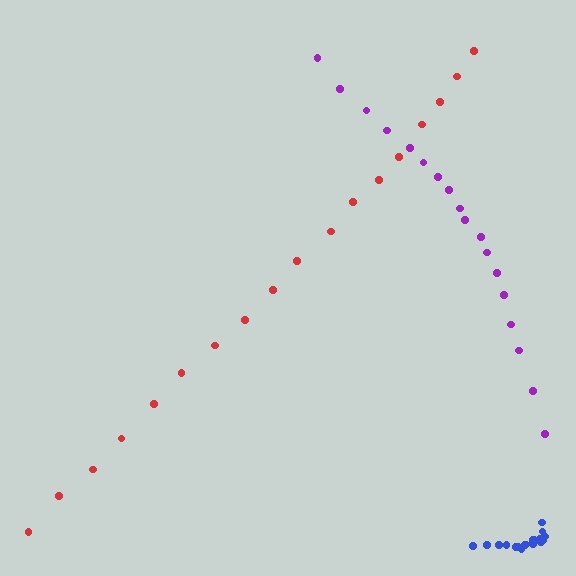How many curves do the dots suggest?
There are 3 distinct paths.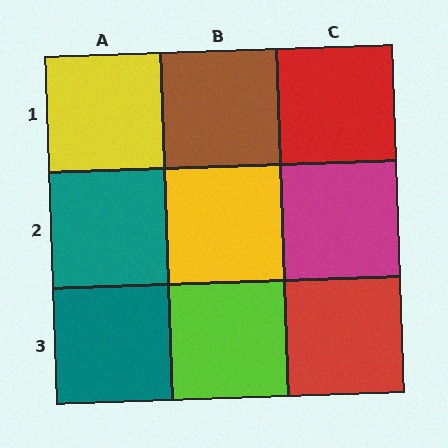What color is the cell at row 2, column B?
Yellow.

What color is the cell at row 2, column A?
Teal.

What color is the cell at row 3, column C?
Red.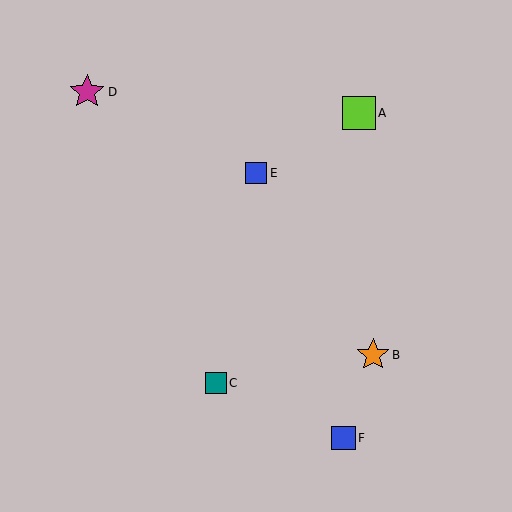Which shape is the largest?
The magenta star (labeled D) is the largest.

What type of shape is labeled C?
Shape C is a teal square.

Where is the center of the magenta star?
The center of the magenta star is at (87, 92).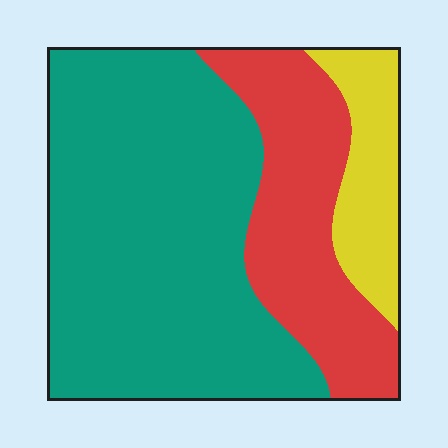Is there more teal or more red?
Teal.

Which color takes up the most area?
Teal, at roughly 60%.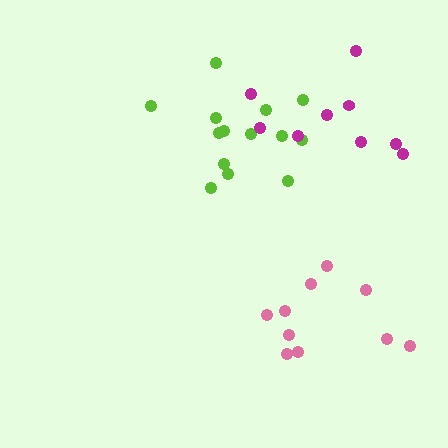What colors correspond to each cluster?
The clusters are colored: lime, pink, magenta.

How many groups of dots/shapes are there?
There are 3 groups.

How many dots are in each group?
Group 1: 14 dots, Group 2: 10 dots, Group 3: 9 dots (33 total).